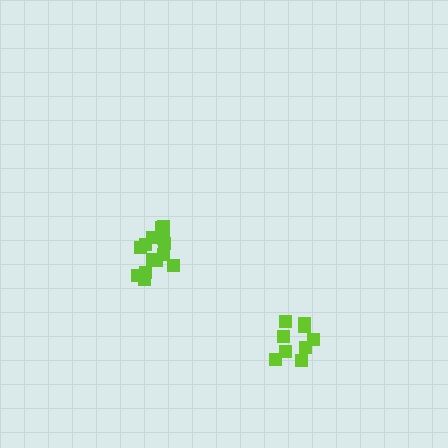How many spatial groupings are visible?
There are 2 spatial groupings.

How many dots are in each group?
Group 1: 14 dots, Group 2: 9 dots (23 total).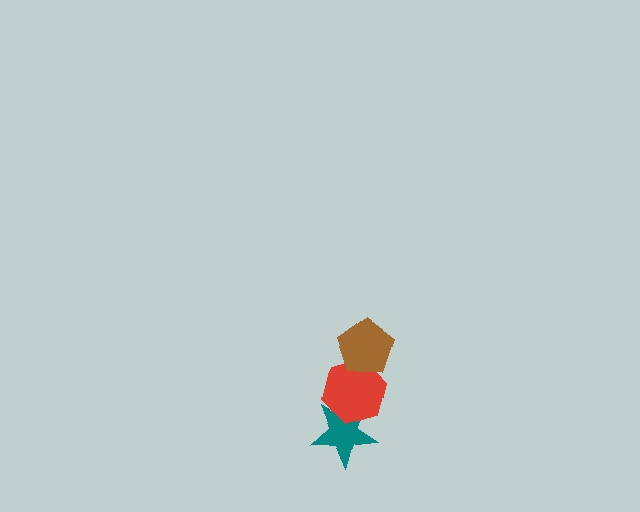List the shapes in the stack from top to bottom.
From top to bottom: the brown pentagon, the red hexagon, the teal star.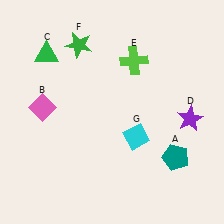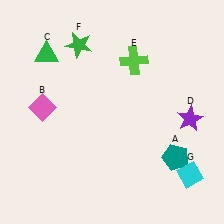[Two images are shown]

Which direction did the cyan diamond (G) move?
The cyan diamond (G) moved right.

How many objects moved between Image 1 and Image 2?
1 object moved between the two images.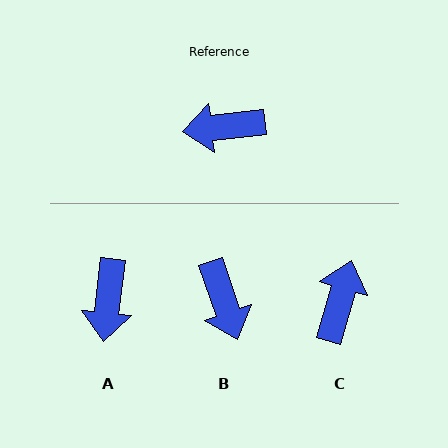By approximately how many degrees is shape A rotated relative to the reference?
Approximately 77 degrees counter-clockwise.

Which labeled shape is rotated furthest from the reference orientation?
C, about 112 degrees away.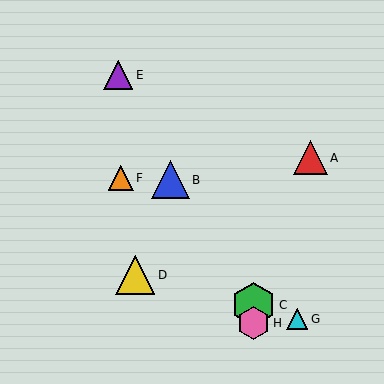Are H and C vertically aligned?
Yes, both are at x≈254.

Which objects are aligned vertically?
Objects C, H are aligned vertically.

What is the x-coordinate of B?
Object B is at x≈170.